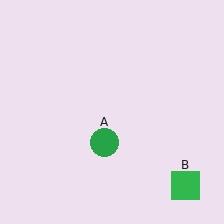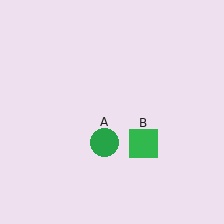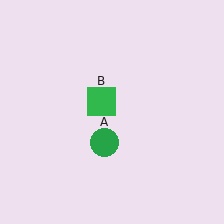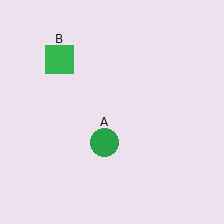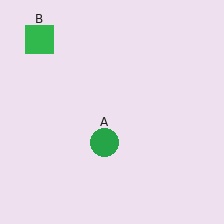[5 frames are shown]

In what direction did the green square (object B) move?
The green square (object B) moved up and to the left.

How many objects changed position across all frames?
1 object changed position: green square (object B).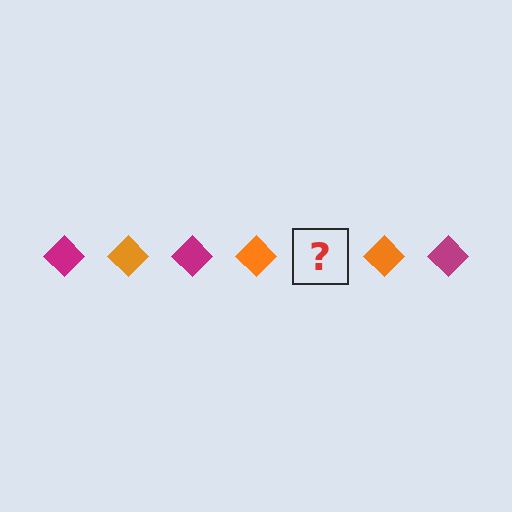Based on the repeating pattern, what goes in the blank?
The blank should be a magenta diamond.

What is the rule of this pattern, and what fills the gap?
The rule is that the pattern cycles through magenta, orange diamonds. The gap should be filled with a magenta diamond.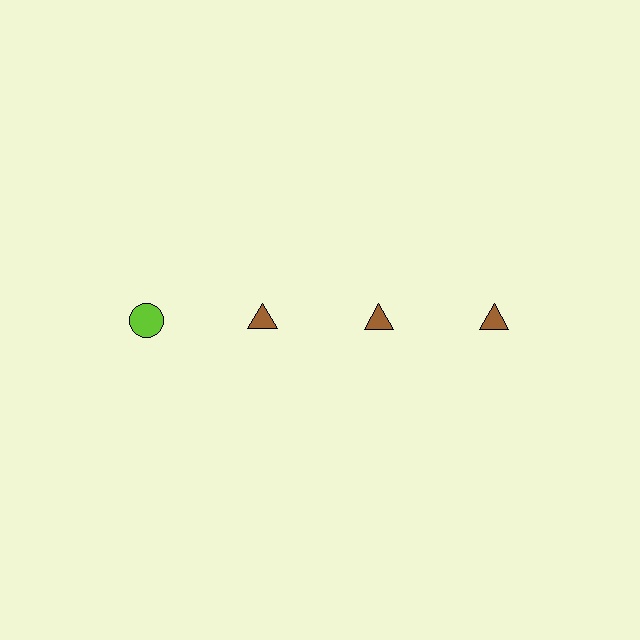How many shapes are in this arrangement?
There are 4 shapes arranged in a grid pattern.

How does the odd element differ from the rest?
It differs in both color (lime instead of brown) and shape (circle instead of triangle).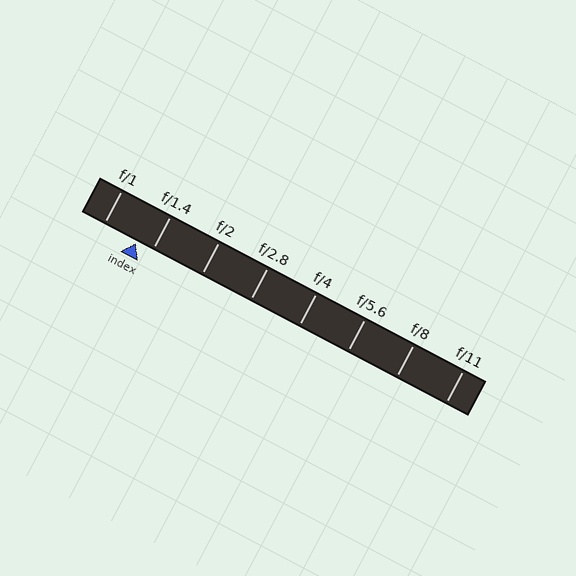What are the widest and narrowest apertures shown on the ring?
The widest aperture shown is f/1 and the narrowest is f/11.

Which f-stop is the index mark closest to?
The index mark is closest to f/1.4.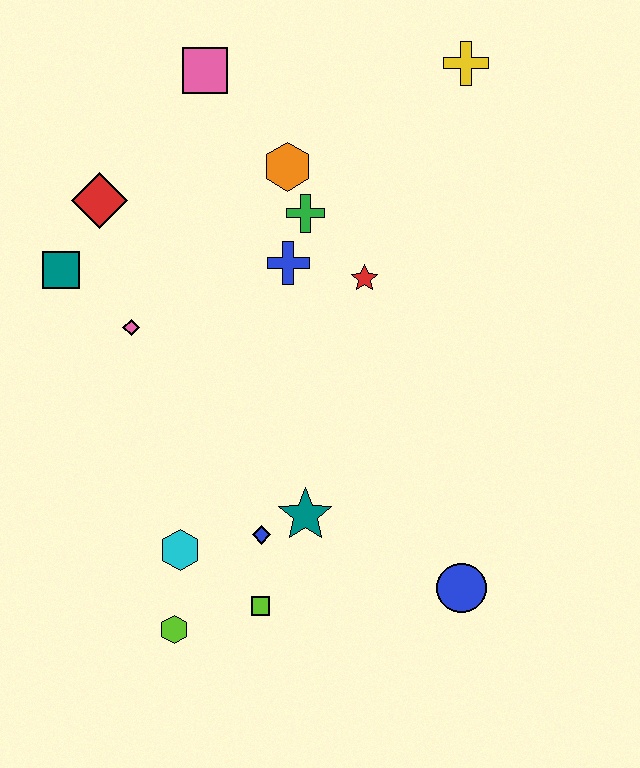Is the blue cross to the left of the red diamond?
No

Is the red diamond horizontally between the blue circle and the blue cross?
No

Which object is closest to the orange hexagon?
The green cross is closest to the orange hexagon.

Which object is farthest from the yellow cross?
The lime hexagon is farthest from the yellow cross.